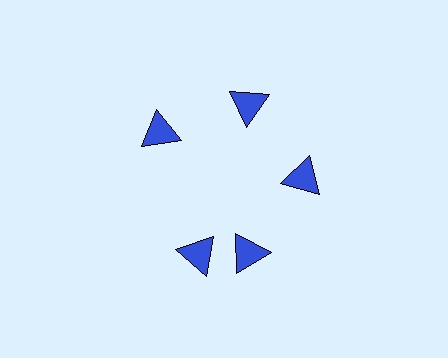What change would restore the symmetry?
The symmetry would be restored by rotating it back into even spacing with its neighbors so that all 5 triangles sit at equal angles and equal distance from the center.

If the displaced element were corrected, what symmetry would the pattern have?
It would have 5-fold rotational symmetry — the pattern would map onto itself every 72 degrees.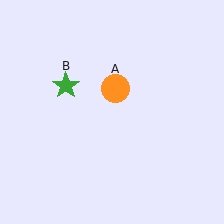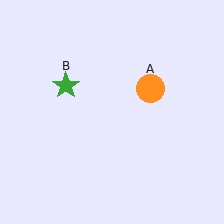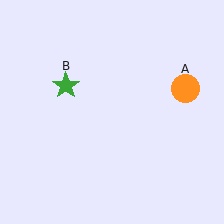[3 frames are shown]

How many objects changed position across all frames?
1 object changed position: orange circle (object A).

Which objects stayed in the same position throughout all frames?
Green star (object B) remained stationary.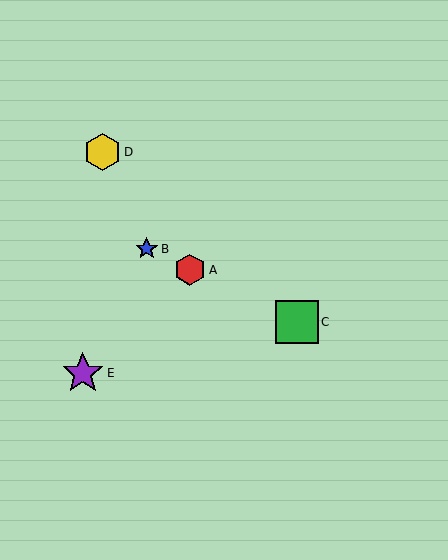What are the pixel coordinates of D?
Object D is at (103, 152).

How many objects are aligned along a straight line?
3 objects (A, B, C) are aligned along a straight line.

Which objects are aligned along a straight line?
Objects A, B, C are aligned along a straight line.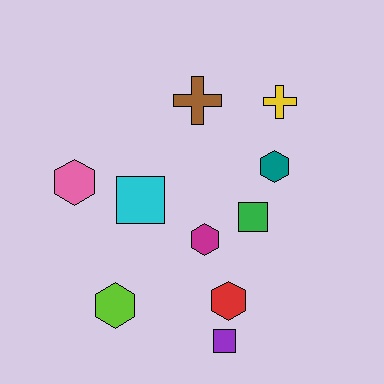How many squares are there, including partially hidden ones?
There are 3 squares.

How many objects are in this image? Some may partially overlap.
There are 10 objects.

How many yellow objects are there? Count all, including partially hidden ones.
There is 1 yellow object.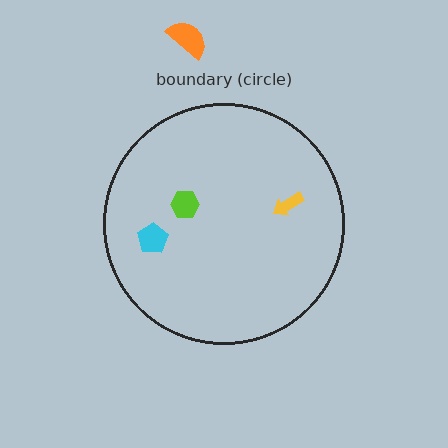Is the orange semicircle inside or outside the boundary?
Outside.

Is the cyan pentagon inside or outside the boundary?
Inside.